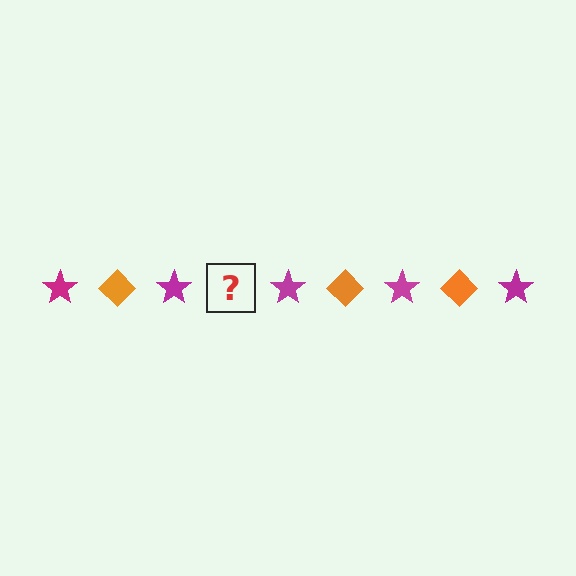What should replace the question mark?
The question mark should be replaced with an orange diamond.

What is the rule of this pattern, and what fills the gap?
The rule is that the pattern alternates between magenta star and orange diamond. The gap should be filled with an orange diamond.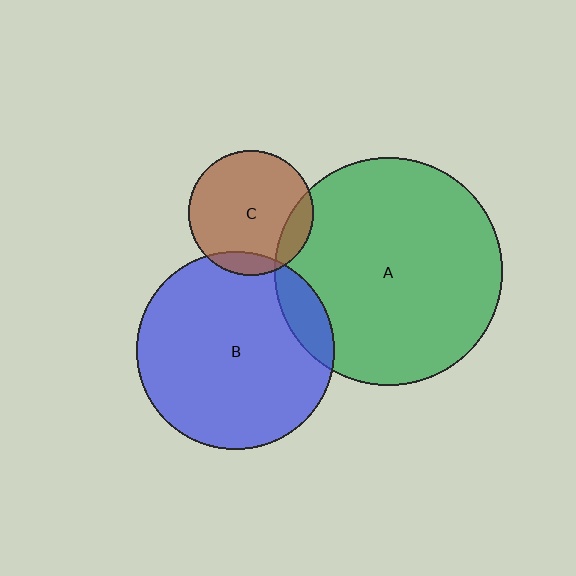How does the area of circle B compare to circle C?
Approximately 2.5 times.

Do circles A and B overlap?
Yes.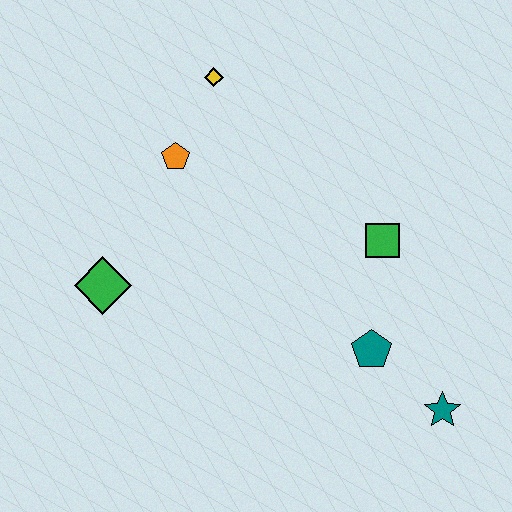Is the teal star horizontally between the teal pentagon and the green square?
No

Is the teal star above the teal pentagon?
No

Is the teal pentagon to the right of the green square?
No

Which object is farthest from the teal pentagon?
The yellow diamond is farthest from the teal pentagon.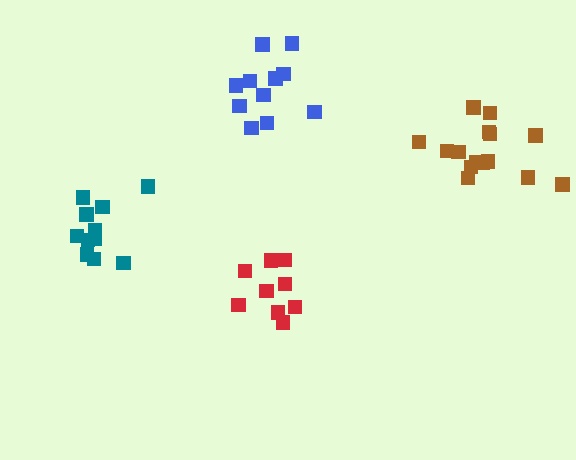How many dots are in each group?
Group 1: 15 dots, Group 2: 9 dots, Group 3: 11 dots, Group 4: 11 dots (46 total).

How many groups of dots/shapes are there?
There are 4 groups.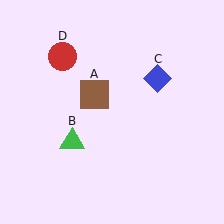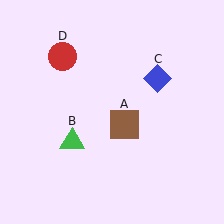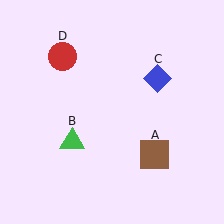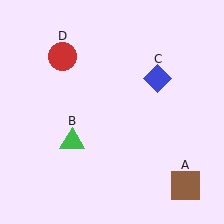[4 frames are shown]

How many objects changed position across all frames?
1 object changed position: brown square (object A).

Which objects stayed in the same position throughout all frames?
Green triangle (object B) and blue diamond (object C) and red circle (object D) remained stationary.